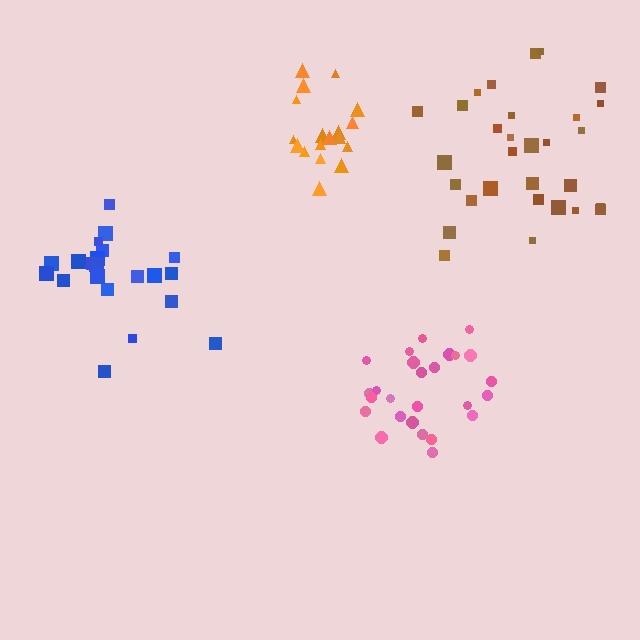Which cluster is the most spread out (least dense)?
Brown.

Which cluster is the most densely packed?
Orange.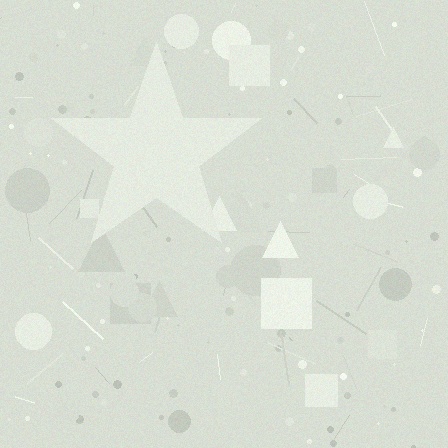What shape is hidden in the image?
A star is hidden in the image.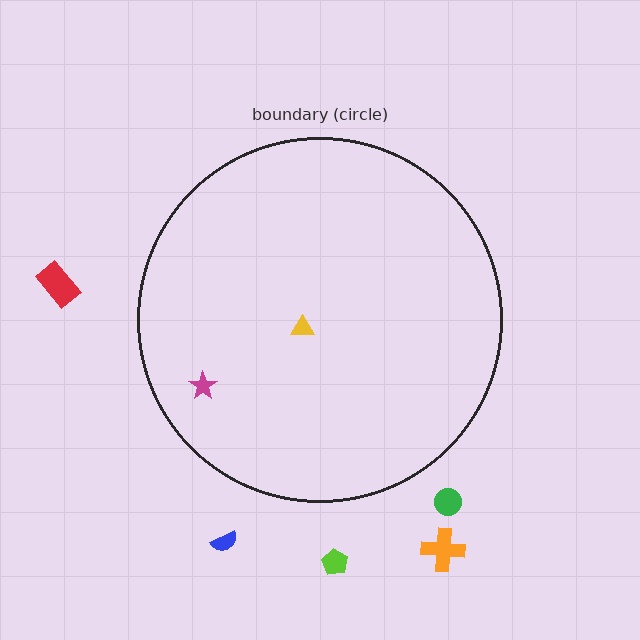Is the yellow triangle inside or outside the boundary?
Inside.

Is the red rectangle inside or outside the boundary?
Outside.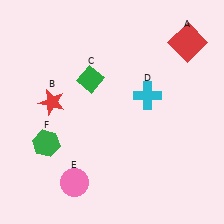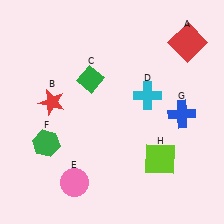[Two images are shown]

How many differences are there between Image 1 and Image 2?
There are 2 differences between the two images.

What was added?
A blue cross (G), a lime square (H) were added in Image 2.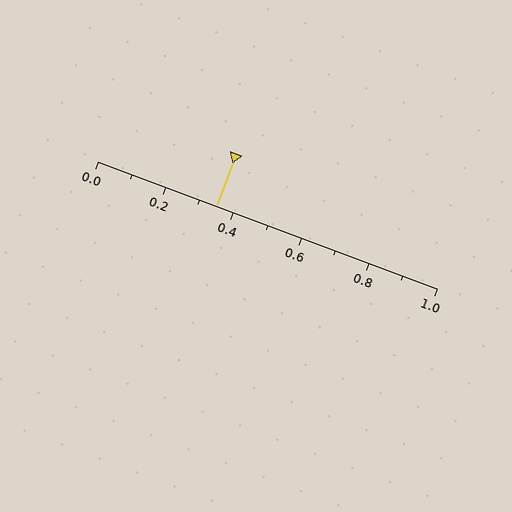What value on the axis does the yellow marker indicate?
The marker indicates approximately 0.35.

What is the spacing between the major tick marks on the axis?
The major ticks are spaced 0.2 apart.